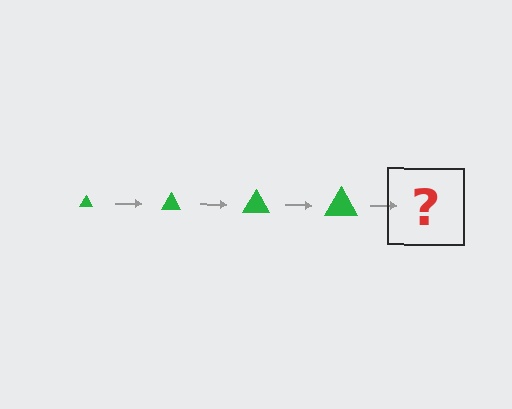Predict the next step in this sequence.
The next step is a green triangle, larger than the previous one.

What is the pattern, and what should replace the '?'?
The pattern is that the triangle gets progressively larger each step. The '?' should be a green triangle, larger than the previous one.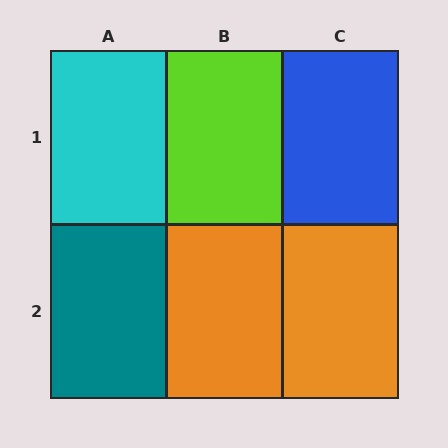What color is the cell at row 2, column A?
Teal.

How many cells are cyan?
1 cell is cyan.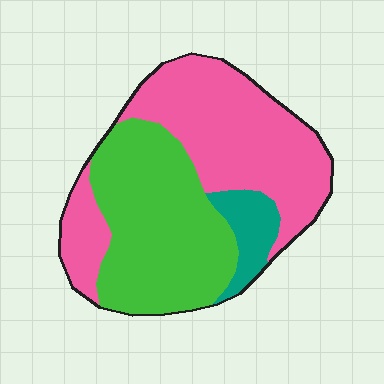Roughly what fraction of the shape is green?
Green covers roughly 45% of the shape.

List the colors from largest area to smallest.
From largest to smallest: pink, green, teal.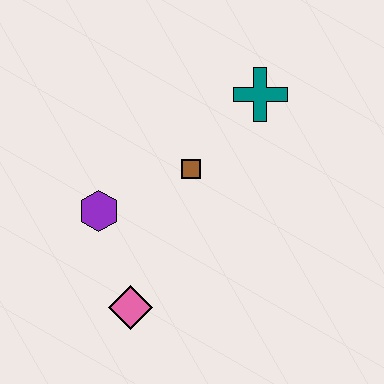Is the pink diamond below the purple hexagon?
Yes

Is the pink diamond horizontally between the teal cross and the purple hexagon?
Yes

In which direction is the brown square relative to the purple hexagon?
The brown square is to the right of the purple hexagon.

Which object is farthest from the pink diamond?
The teal cross is farthest from the pink diamond.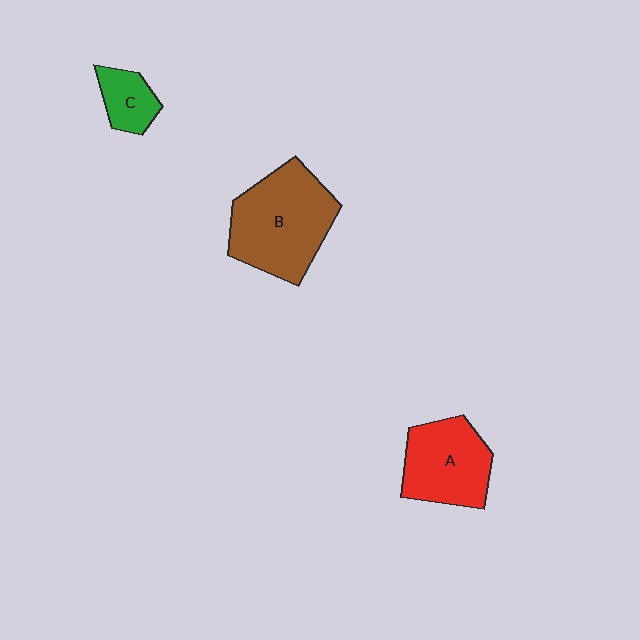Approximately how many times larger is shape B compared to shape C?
Approximately 3.0 times.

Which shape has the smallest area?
Shape C (green).